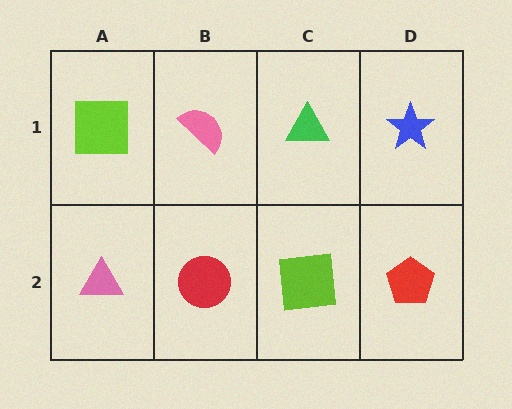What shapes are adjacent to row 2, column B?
A pink semicircle (row 1, column B), a pink triangle (row 2, column A), a lime square (row 2, column C).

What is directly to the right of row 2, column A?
A red circle.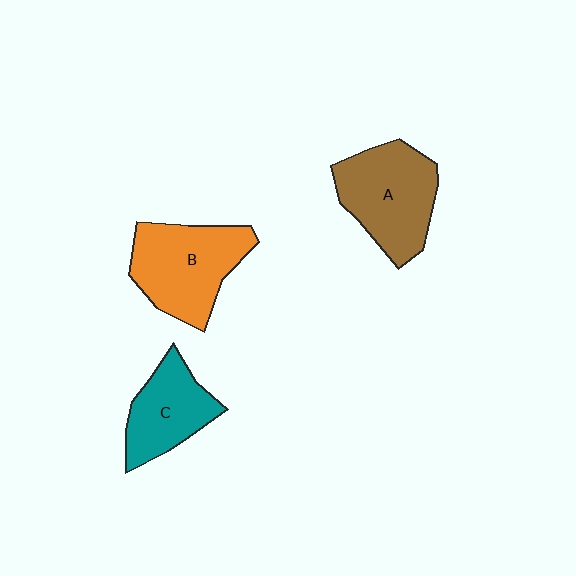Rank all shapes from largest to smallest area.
From largest to smallest: B (orange), A (brown), C (teal).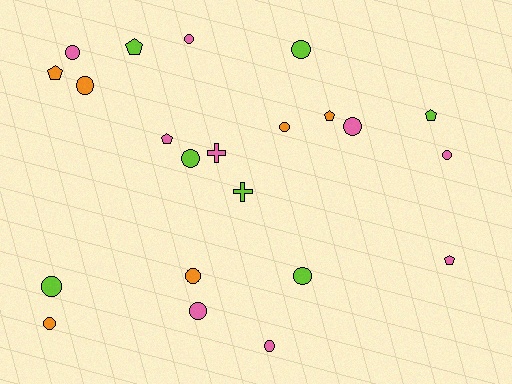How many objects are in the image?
There are 22 objects.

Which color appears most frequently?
Pink, with 9 objects.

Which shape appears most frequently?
Circle, with 14 objects.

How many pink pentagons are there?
There are 2 pink pentagons.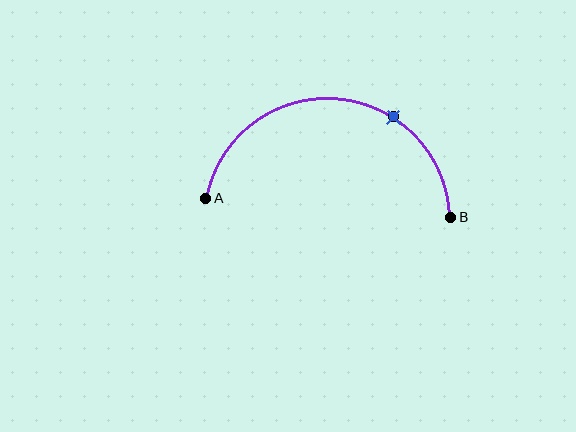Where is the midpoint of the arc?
The arc midpoint is the point on the curve farthest from the straight line joining A and B. It sits above that line.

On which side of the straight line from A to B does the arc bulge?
The arc bulges above the straight line connecting A and B.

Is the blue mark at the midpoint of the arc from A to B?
No. The blue mark lies on the arc but is closer to endpoint B. The arc midpoint would be at the point on the curve equidistant along the arc from both A and B.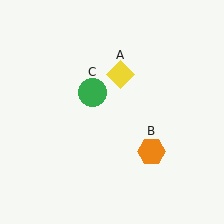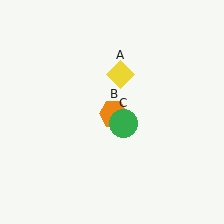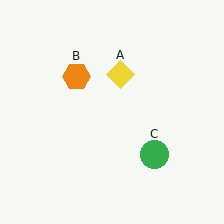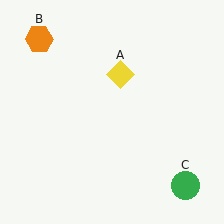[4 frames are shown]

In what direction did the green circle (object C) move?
The green circle (object C) moved down and to the right.